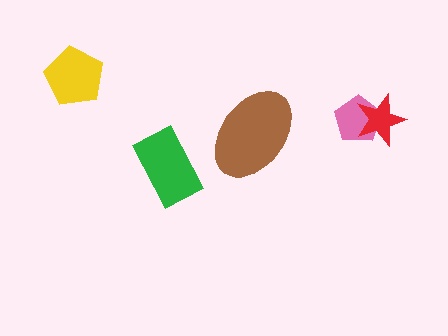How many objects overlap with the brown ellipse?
0 objects overlap with the brown ellipse.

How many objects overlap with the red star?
1 object overlaps with the red star.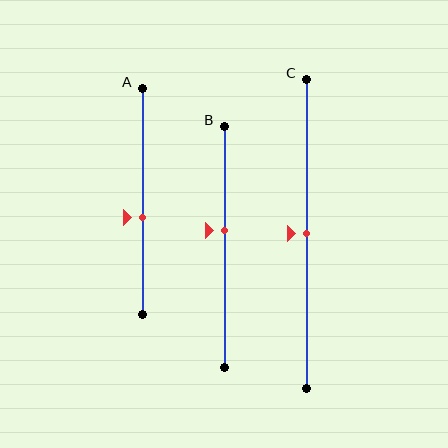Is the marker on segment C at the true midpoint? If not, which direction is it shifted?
Yes, the marker on segment C is at the true midpoint.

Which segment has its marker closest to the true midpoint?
Segment C has its marker closest to the true midpoint.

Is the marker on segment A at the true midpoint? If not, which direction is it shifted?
No, the marker on segment A is shifted downward by about 7% of the segment length.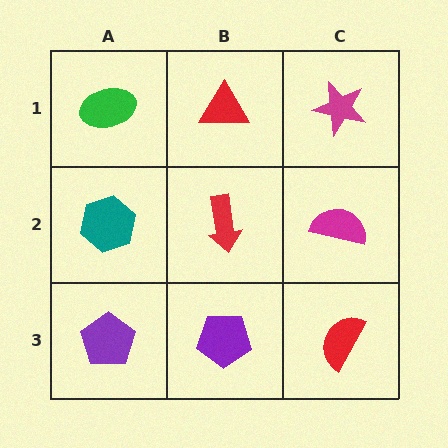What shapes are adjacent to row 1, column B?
A red arrow (row 2, column B), a green ellipse (row 1, column A), a magenta star (row 1, column C).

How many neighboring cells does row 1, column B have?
3.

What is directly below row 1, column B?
A red arrow.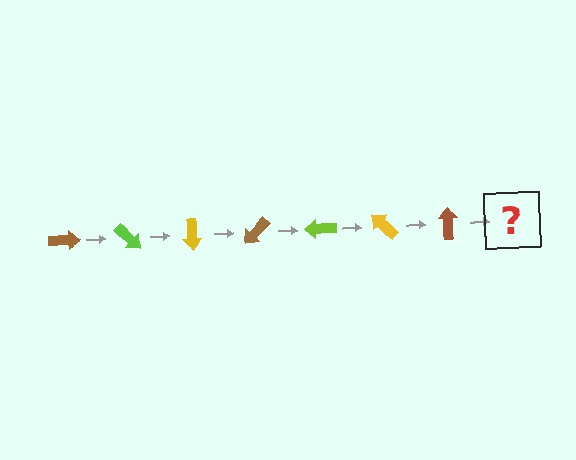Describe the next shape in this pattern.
It should be a lime arrow, rotated 315 degrees from the start.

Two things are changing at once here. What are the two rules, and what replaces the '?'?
The two rules are that it rotates 45 degrees each step and the color cycles through brown, lime, and yellow. The '?' should be a lime arrow, rotated 315 degrees from the start.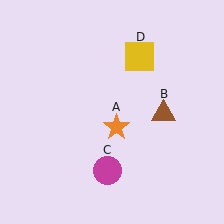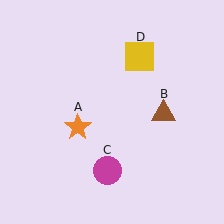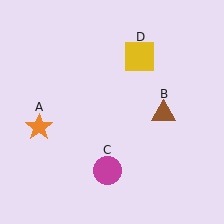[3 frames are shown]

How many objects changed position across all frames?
1 object changed position: orange star (object A).